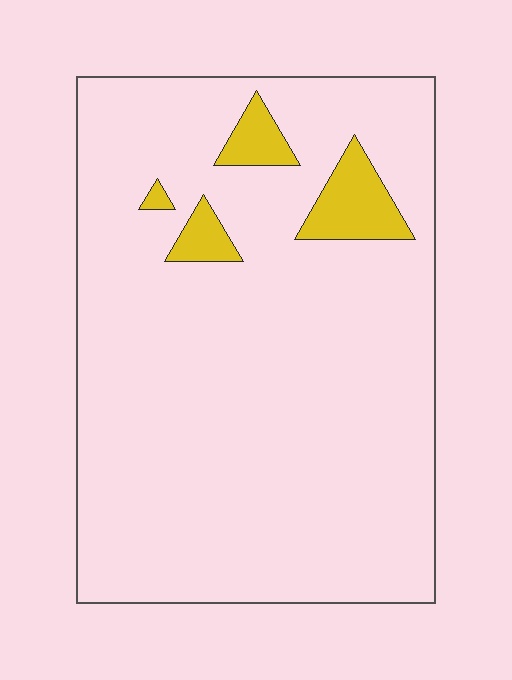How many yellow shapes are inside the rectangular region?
4.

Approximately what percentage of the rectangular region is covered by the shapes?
Approximately 5%.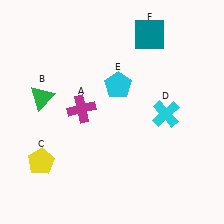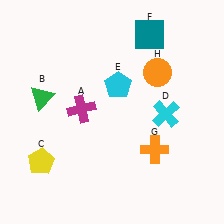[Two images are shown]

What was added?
An orange cross (G), an orange circle (H) were added in Image 2.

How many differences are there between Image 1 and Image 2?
There are 2 differences between the two images.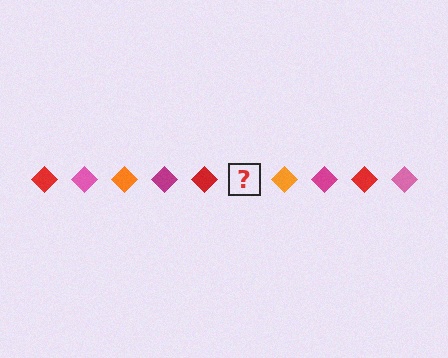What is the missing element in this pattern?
The missing element is a pink diamond.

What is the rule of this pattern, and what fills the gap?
The rule is that the pattern cycles through red, pink, orange, magenta diamonds. The gap should be filled with a pink diamond.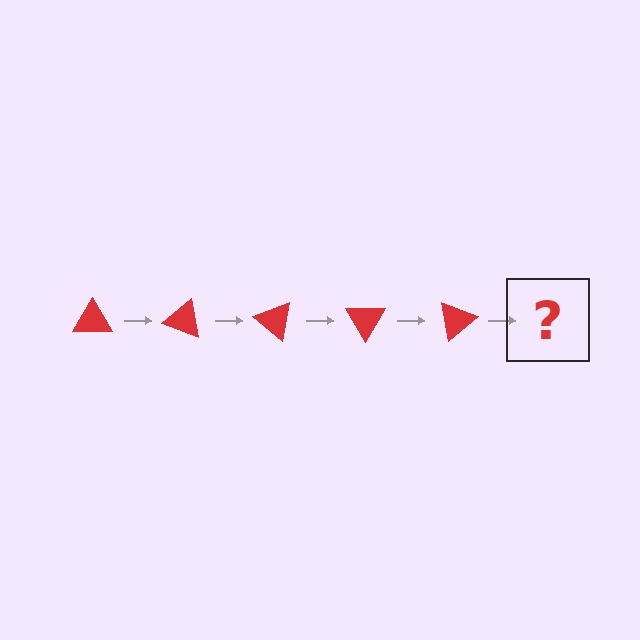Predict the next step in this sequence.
The next step is a red triangle rotated 100 degrees.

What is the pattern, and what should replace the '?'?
The pattern is that the triangle rotates 20 degrees each step. The '?' should be a red triangle rotated 100 degrees.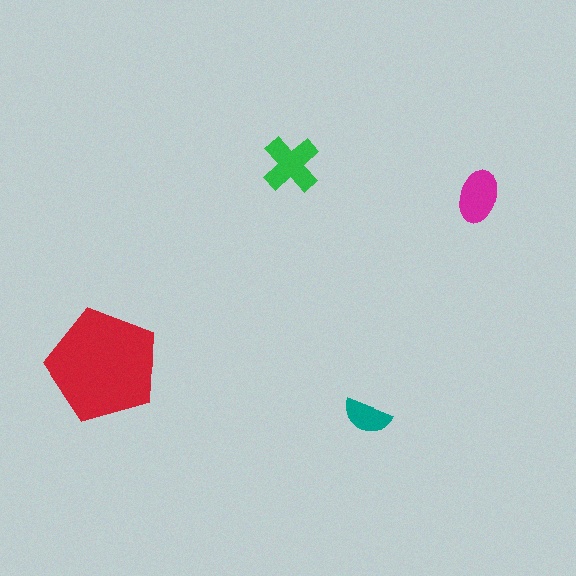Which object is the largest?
The red pentagon.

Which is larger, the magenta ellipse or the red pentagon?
The red pentagon.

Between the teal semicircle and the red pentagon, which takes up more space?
The red pentagon.